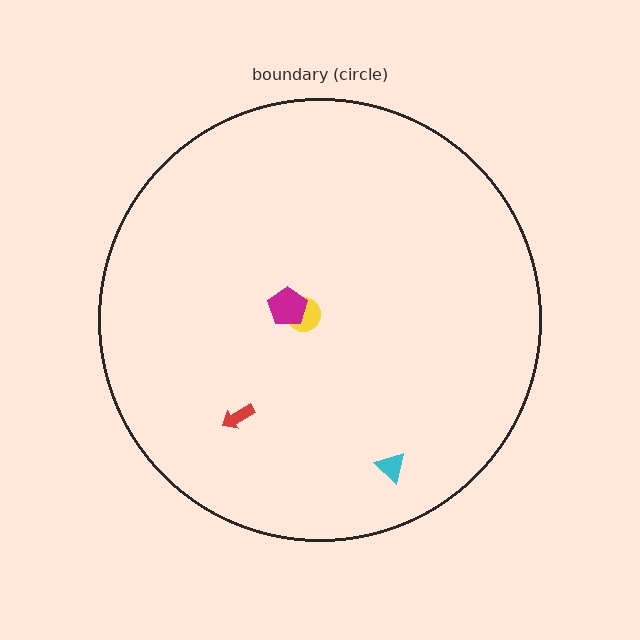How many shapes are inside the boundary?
4 inside, 0 outside.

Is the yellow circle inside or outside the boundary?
Inside.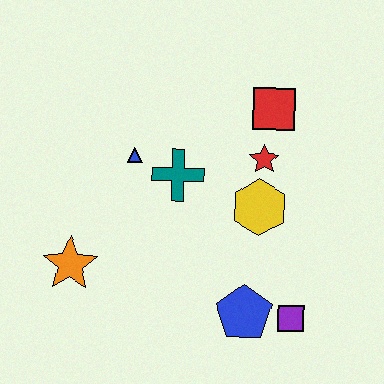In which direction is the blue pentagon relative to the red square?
The blue pentagon is below the red square.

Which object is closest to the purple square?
The blue pentagon is closest to the purple square.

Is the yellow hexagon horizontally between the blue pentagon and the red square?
Yes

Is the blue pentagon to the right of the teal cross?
Yes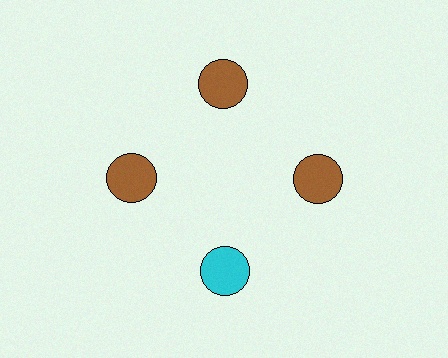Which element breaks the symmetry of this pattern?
The cyan circle at roughly the 6 o'clock position breaks the symmetry. All other shapes are brown circles.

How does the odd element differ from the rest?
It has a different color: cyan instead of brown.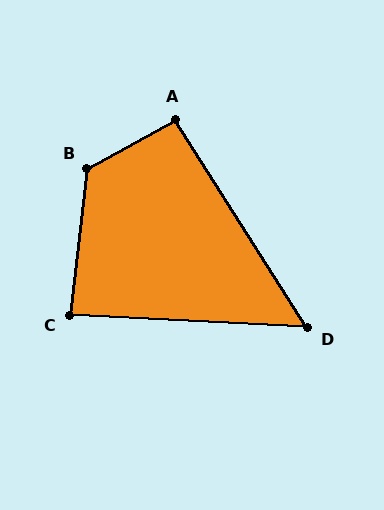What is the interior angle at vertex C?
Approximately 86 degrees (approximately right).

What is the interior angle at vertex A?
Approximately 94 degrees (approximately right).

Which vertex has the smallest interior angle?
D, at approximately 55 degrees.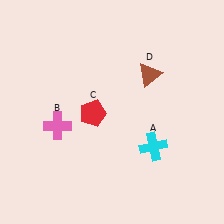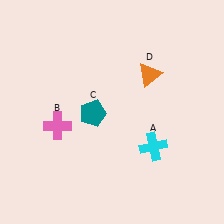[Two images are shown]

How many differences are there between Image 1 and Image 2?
There are 2 differences between the two images.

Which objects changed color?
C changed from red to teal. D changed from brown to orange.